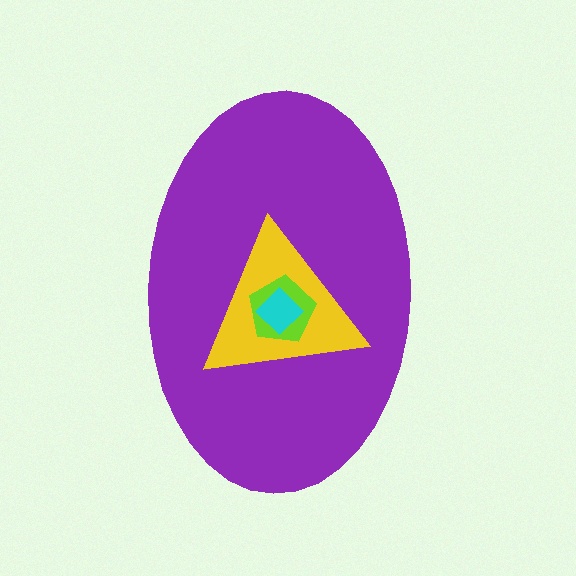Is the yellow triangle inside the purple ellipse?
Yes.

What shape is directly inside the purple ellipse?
The yellow triangle.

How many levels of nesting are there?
4.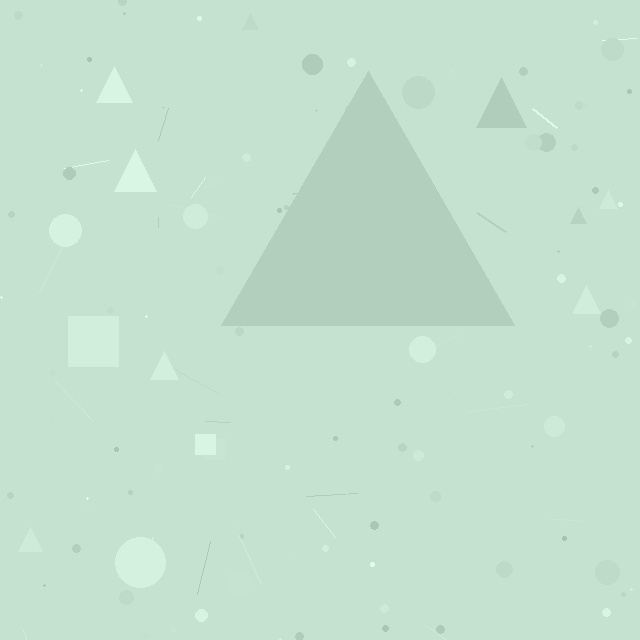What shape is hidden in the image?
A triangle is hidden in the image.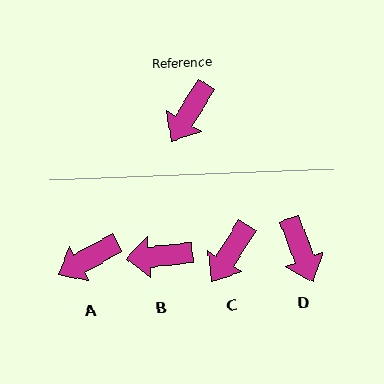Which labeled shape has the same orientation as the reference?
C.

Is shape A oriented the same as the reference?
No, it is off by about 29 degrees.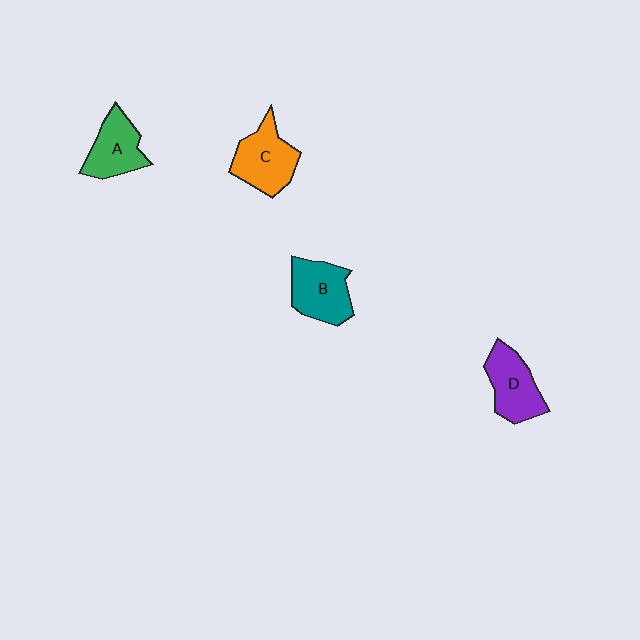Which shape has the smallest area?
Shape A (green).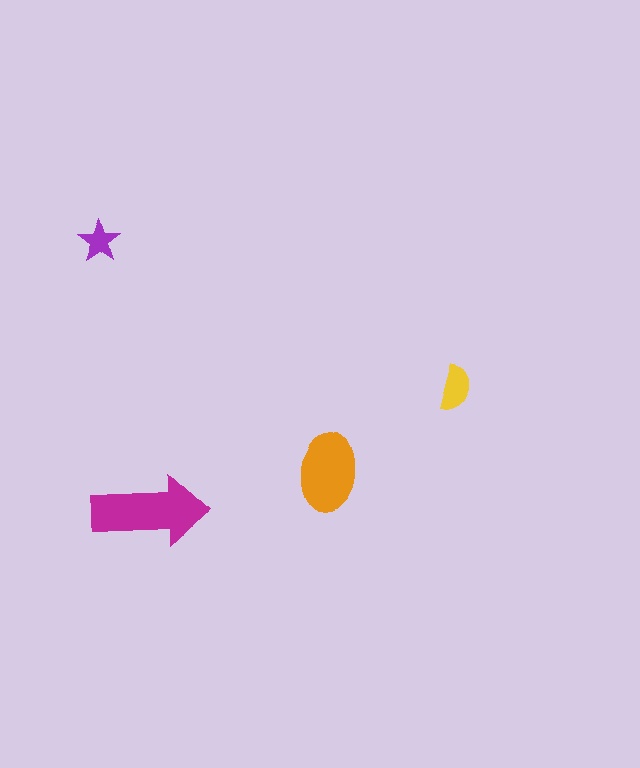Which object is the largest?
The magenta arrow.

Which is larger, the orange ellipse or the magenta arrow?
The magenta arrow.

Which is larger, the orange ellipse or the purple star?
The orange ellipse.